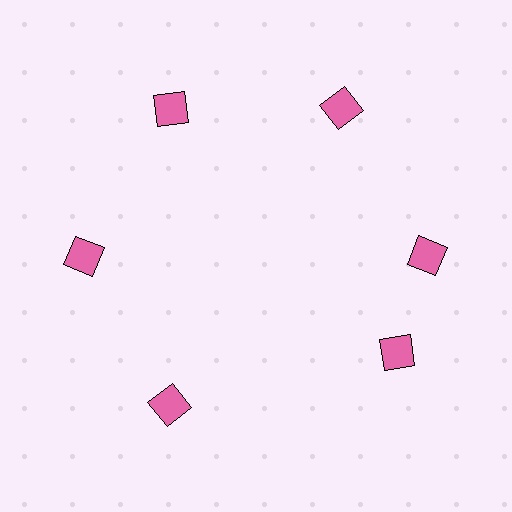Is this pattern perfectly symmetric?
No. The 6 pink diamonds are arranged in a ring, but one element near the 5 o'clock position is rotated out of alignment along the ring, breaking the 6-fold rotational symmetry.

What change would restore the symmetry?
The symmetry would be restored by rotating it back into even spacing with its neighbors so that all 6 diamonds sit at equal angles and equal distance from the center.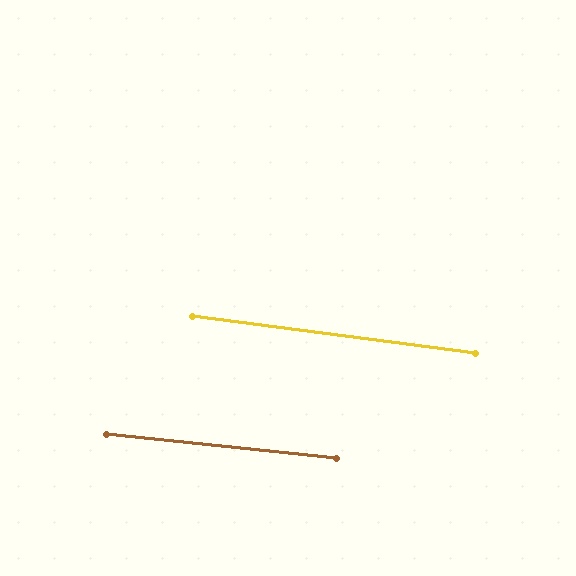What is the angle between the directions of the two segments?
Approximately 2 degrees.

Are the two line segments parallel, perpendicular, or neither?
Parallel — their directions differ by only 1.6°.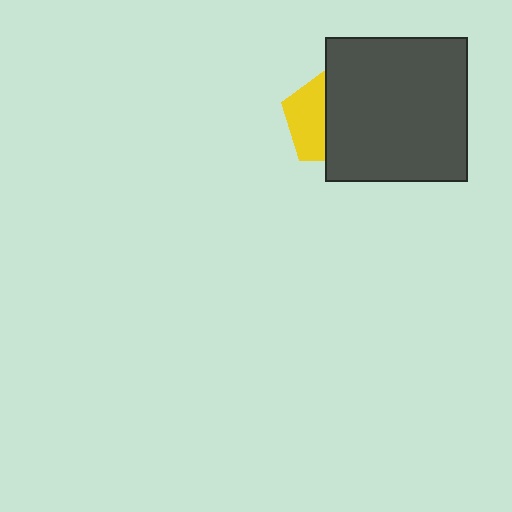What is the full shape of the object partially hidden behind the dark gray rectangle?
The partially hidden object is a yellow pentagon.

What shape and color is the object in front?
The object in front is a dark gray rectangle.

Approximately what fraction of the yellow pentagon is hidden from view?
Roughly 57% of the yellow pentagon is hidden behind the dark gray rectangle.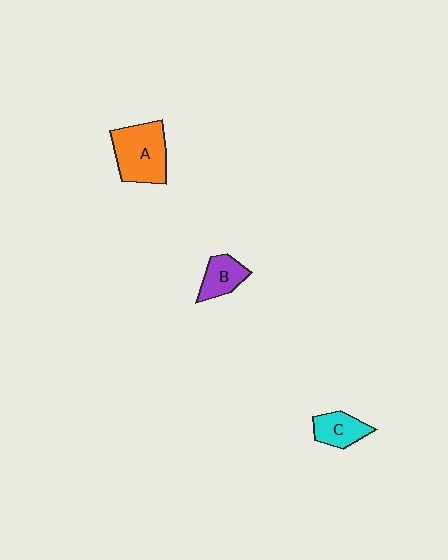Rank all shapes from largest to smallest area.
From largest to smallest: A (orange), C (cyan), B (purple).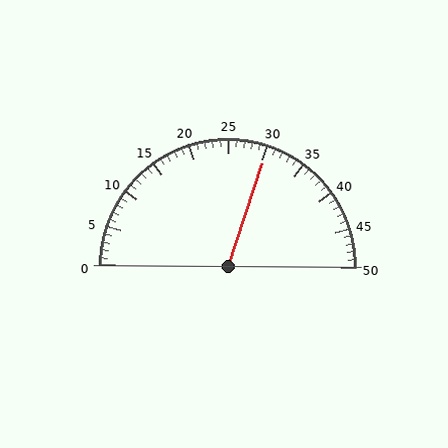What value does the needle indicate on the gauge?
The needle indicates approximately 30.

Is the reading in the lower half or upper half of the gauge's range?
The reading is in the upper half of the range (0 to 50).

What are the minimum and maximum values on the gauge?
The gauge ranges from 0 to 50.